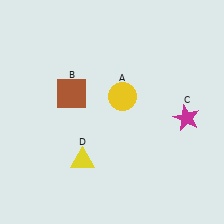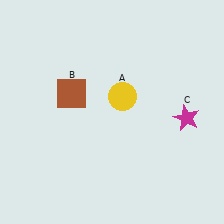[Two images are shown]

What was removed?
The yellow triangle (D) was removed in Image 2.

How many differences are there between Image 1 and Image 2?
There is 1 difference between the two images.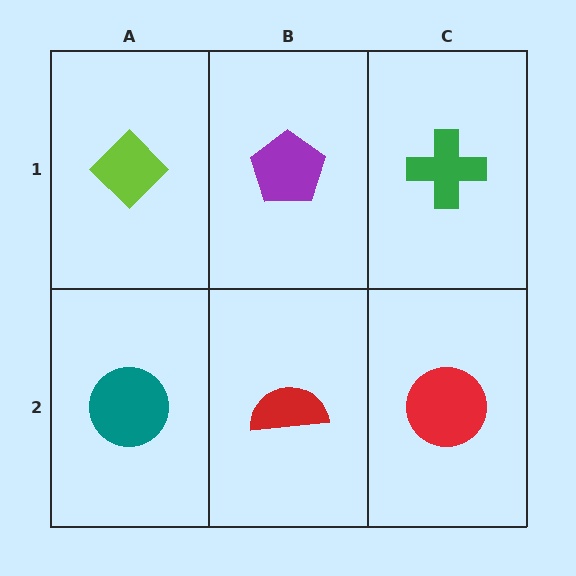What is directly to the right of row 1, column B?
A green cross.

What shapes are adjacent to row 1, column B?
A red semicircle (row 2, column B), a lime diamond (row 1, column A), a green cross (row 1, column C).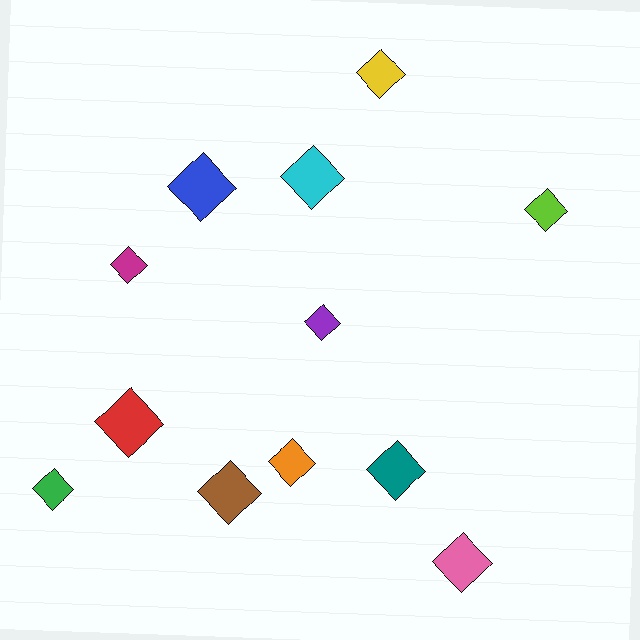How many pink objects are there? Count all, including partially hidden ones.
There is 1 pink object.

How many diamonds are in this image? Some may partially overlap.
There are 12 diamonds.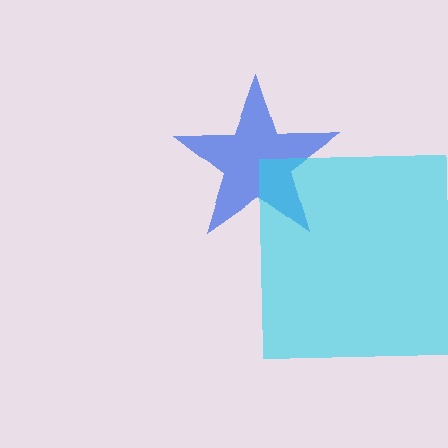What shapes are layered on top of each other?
The layered shapes are: a blue star, a cyan square.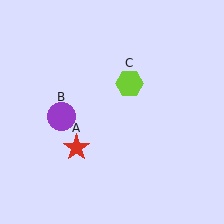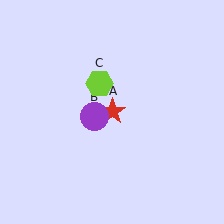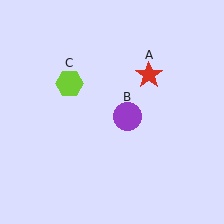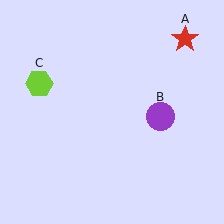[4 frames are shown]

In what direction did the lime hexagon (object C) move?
The lime hexagon (object C) moved left.